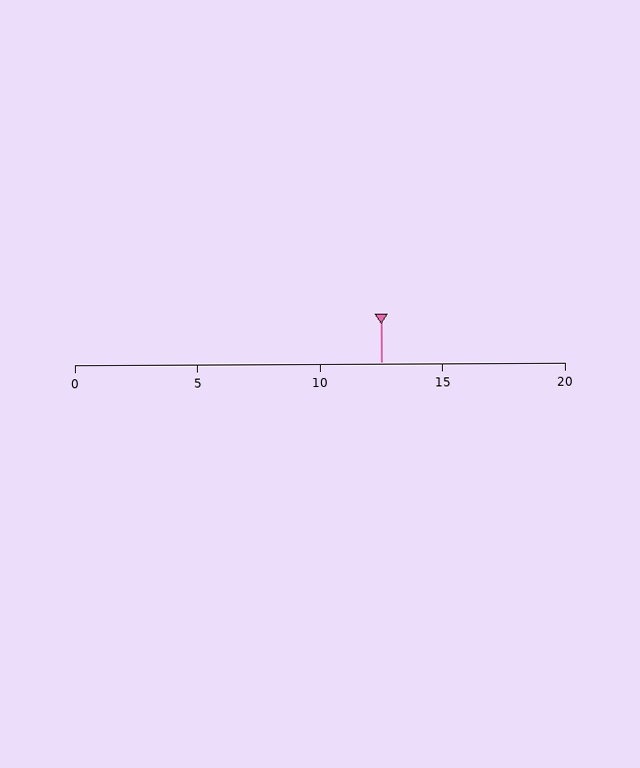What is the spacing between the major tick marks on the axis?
The major ticks are spaced 5 apart.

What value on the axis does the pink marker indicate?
The marker indicates approximately 12.5.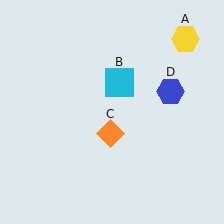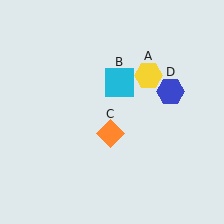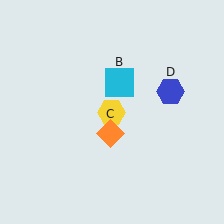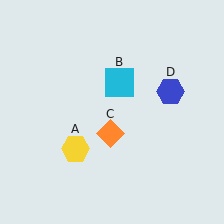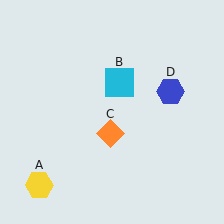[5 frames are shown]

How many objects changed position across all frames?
1 object changed position: yellow hexagon (object A).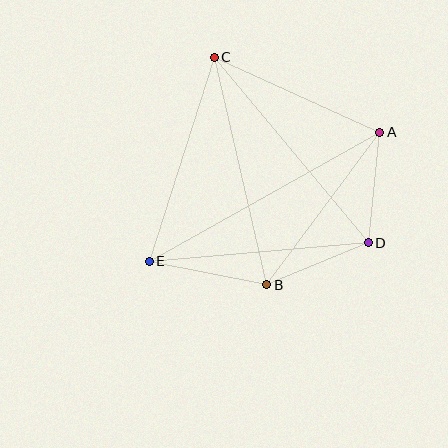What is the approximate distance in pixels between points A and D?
The distance between A and D is approximately 111 pixels.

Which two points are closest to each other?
Points B and D are closest to each other.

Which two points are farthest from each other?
Points A and E are farthest from each other.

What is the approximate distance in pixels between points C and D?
The distance between C and D is approximately 241 pixels.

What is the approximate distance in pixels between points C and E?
The distance between C and E is approximately 214 pixels.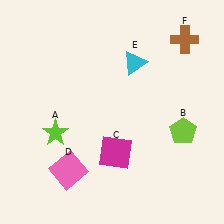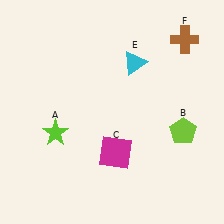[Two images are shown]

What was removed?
The pink square (D) was removed in Image 2.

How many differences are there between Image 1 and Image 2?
There is 1 difference between the two images.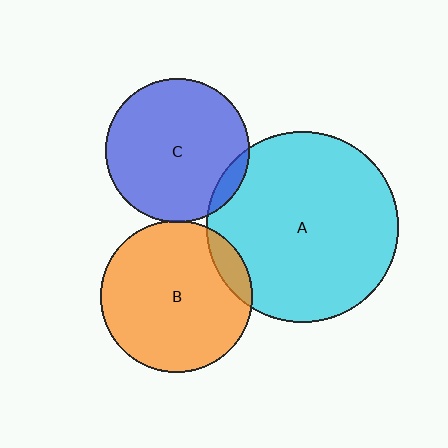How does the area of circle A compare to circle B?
Approximately 1.6 times.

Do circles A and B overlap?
Yes.